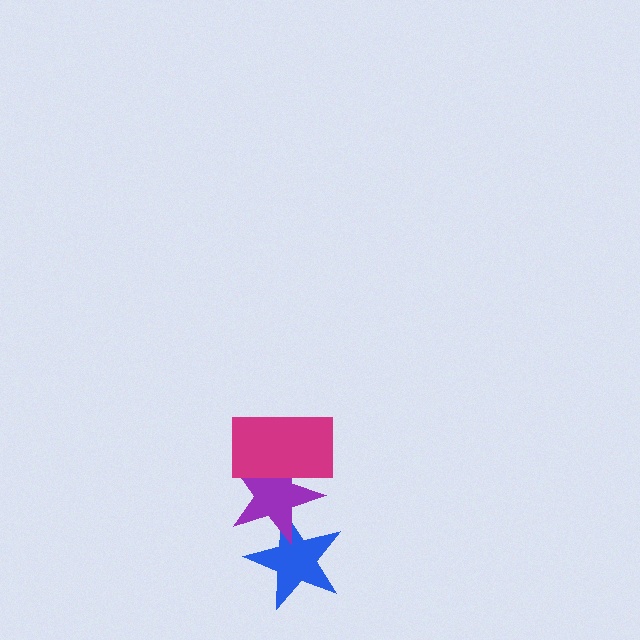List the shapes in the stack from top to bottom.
From top to bottom: the magenta rectangle, the purple star, the blue star.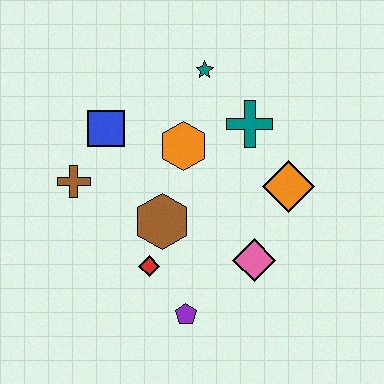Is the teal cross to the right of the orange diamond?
No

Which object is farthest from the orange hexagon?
The purple pentagon is farthest from the orange hexagon.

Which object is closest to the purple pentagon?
The red diamond is closest to the purple pentagon.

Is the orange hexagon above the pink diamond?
Yes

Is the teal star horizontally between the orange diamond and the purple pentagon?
Yes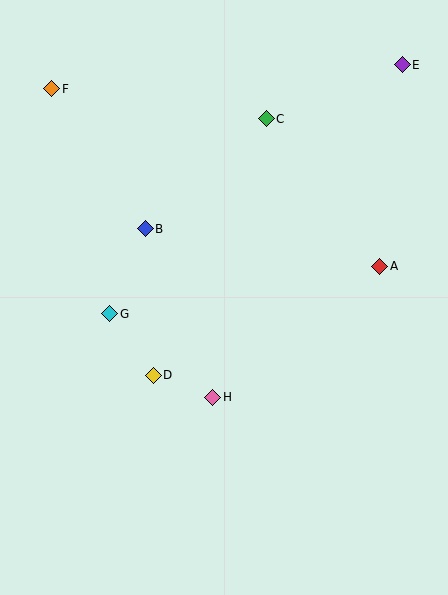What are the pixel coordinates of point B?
Point B is at (145, 229).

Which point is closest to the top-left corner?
Point F is closest to the top-left corner.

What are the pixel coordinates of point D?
Point D is at (153, 375).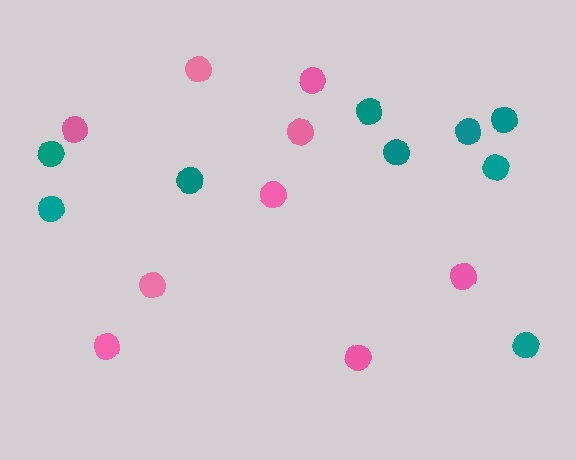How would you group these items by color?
There are 2 groups: one group of pink circles (9) and one group of teal circles (9).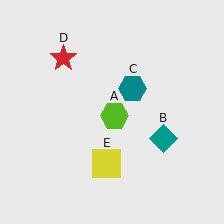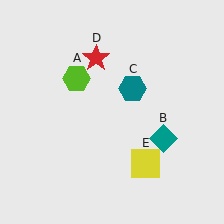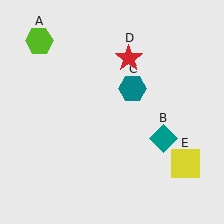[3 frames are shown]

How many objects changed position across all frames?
3 objects changed position: lime hexagon (object A), red star (object D), yellow square (object E).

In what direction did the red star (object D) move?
The red star (object D) moved right.